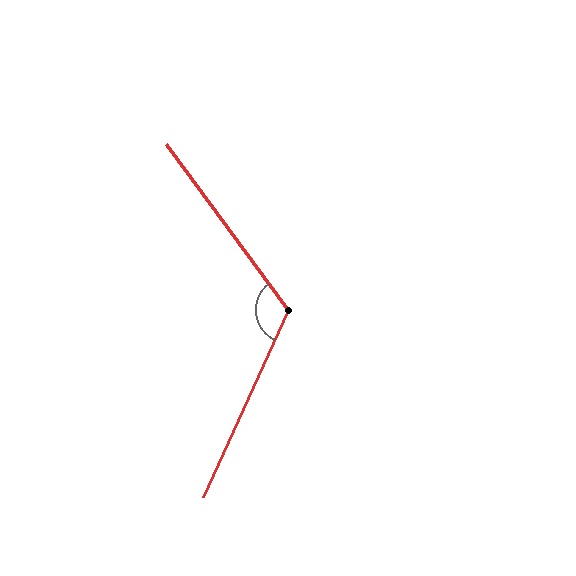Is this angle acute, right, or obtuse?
It is obtuse.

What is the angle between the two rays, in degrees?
Approximately 119 degrees.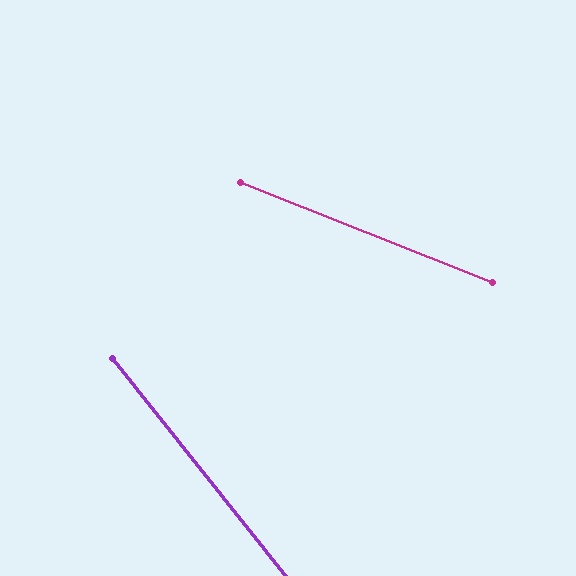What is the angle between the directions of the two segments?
Approximately 30 degrees.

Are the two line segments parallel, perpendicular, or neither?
Neither parallel nor perpendicular — they differ by about 30°.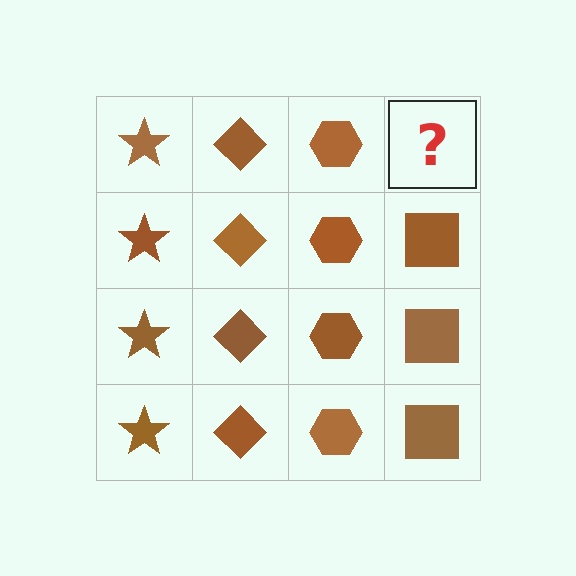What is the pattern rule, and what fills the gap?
The rule is that each column has a consistent shape. The gap should be filled with a brown square.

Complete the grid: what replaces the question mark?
The question mark should be replaced with a brown square.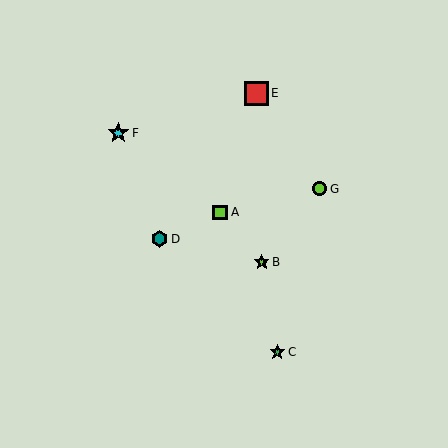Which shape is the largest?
The red square (labeled E) is the largest.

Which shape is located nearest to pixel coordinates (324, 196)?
The lime circle (labeled G) at (319, 189) is nearest to that location.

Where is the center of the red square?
The center of the red square is at (256, 93).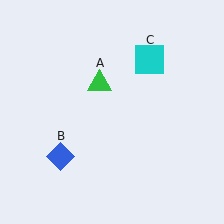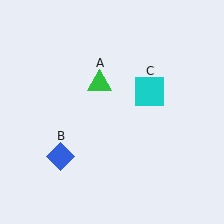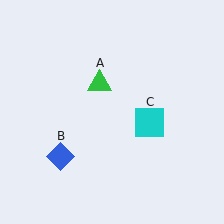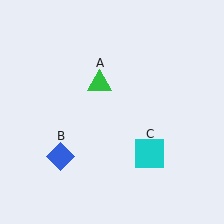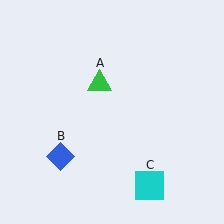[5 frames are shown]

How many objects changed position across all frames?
1 object changed position: cyan square (object C).